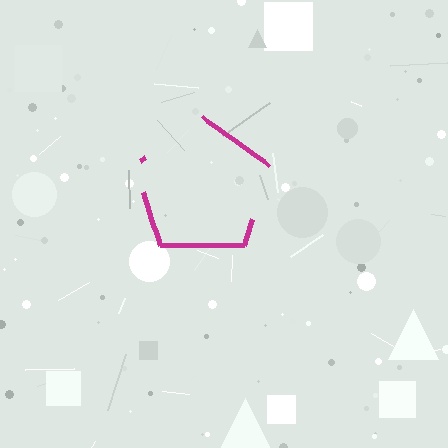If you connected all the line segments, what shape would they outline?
They would outline a pentagon.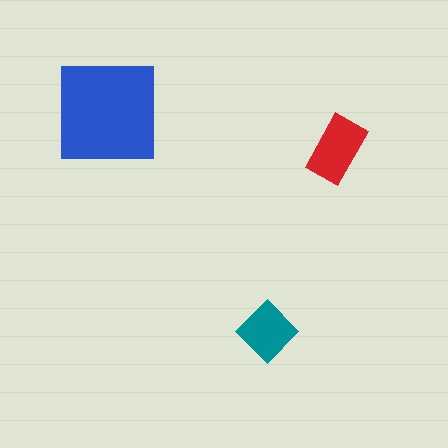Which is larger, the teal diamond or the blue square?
The blue square.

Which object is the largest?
The blue square.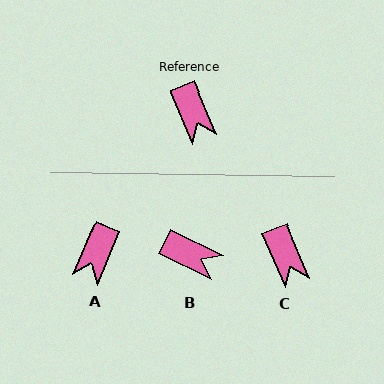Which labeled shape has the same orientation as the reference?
C.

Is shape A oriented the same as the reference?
No, it is off by about 46 degrees.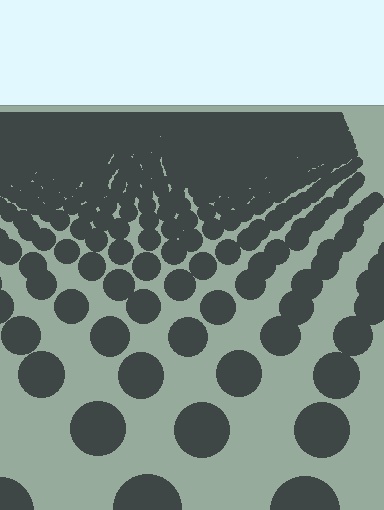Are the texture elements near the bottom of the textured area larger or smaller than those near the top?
Larger. Near the bottom, elements are closer to the viewer and appear at a bigger on-screen size.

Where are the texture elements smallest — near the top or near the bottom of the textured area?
Near the top.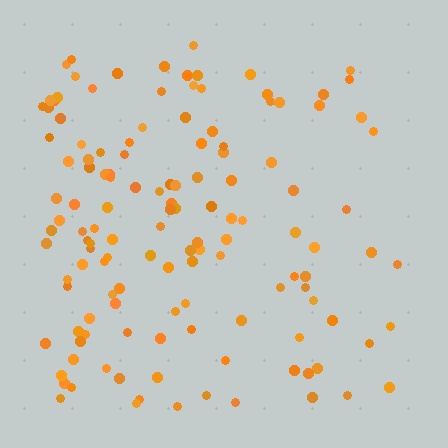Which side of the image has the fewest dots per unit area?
The right.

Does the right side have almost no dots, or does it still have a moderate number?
Still a moderate number, just noticeably fewer than the left.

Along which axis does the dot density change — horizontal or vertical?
Horizontal.